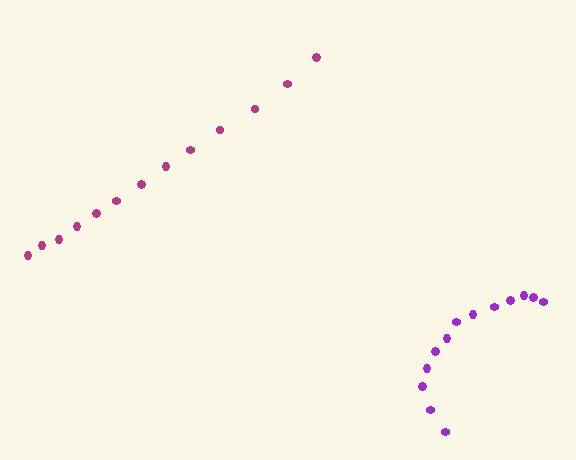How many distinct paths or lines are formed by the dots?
There are 2 distinct paths.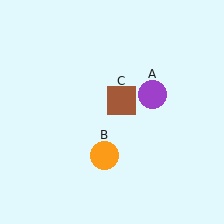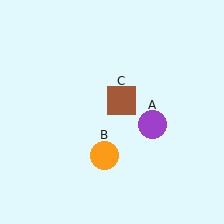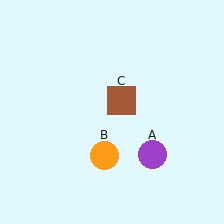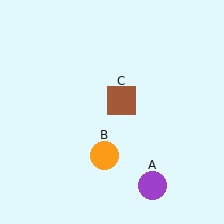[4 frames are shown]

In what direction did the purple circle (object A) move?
The purple circle (object A) moved down.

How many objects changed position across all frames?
1 object changed position: purple circle (object A).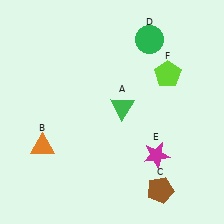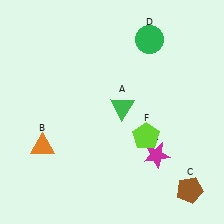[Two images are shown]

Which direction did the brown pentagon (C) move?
The brown pentagon (C) moved right.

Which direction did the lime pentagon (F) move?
The lime pentagon (F) moved down.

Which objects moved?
The objects that moved are: the brown pentagon (C), the lime pentagon (F).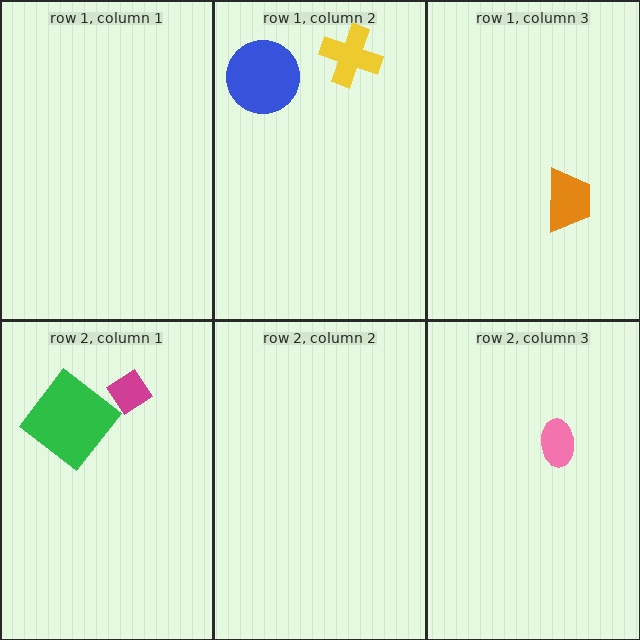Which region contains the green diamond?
The row 2, column 1 region.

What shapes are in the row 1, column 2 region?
The blue circle, the yellow cross.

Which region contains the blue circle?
The row 1, column 2 region.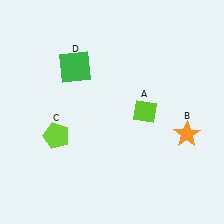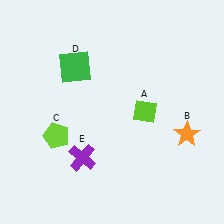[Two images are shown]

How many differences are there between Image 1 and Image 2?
There is 1 difference between the two images.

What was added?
A purple cross (E) was added in Image 2.